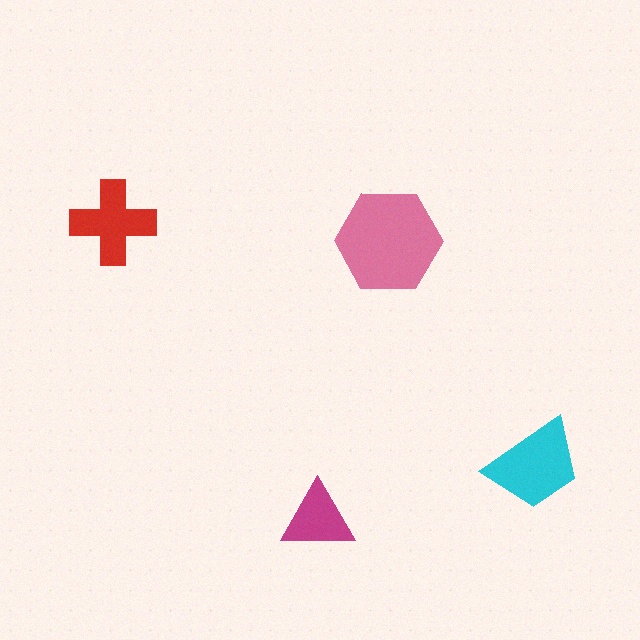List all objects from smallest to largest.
The magenta triangle, the red cross, the cyan trapezoid, the pink hexagon.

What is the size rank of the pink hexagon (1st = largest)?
1st.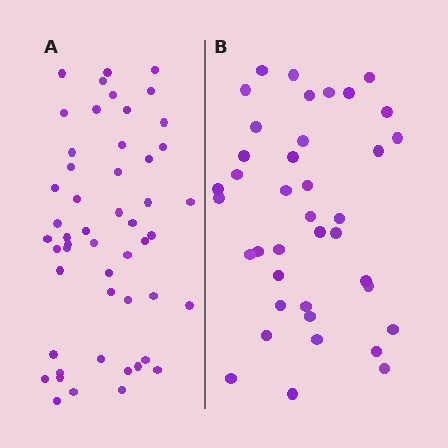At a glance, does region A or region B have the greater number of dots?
Region A (the left region) has more dots.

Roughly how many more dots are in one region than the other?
Region A has roughly 12 or so more dots than region B.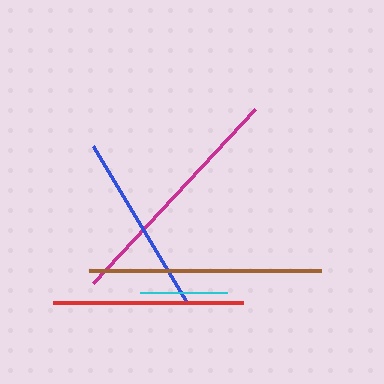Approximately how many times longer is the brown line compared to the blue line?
The brown line is approximately 1.3 times the length of the blue line.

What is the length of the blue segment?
The blue segment is approximately 180 pixels long.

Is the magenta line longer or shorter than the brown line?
The magenta line is longer than the brown line.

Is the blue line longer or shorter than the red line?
The red line is longer than the blue line.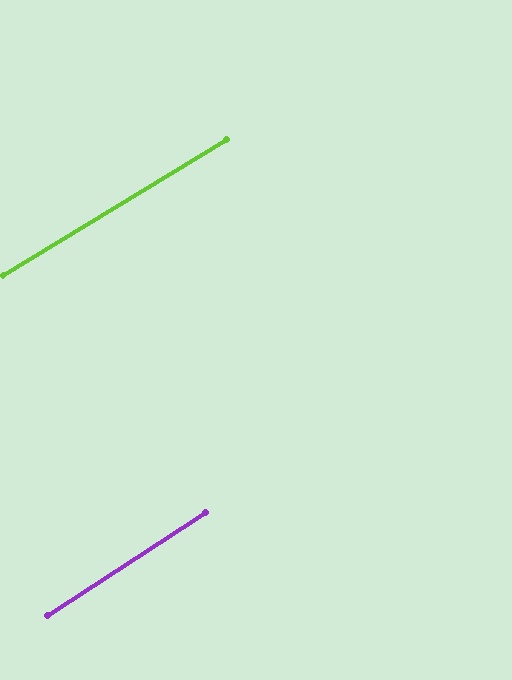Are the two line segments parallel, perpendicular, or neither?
Parallel — their directions differ by only 1.8°.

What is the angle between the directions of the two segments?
Approximately 2 degrees.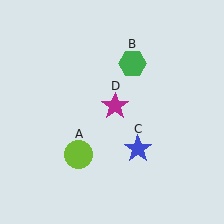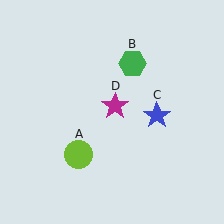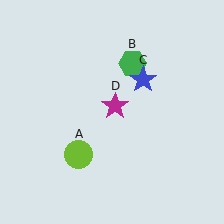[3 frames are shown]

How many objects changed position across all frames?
1 object changed position: blue star (object C).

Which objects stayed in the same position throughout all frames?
Lime circle (object A) and green hexagon (object B) and magenta star (object D) remained stationary.